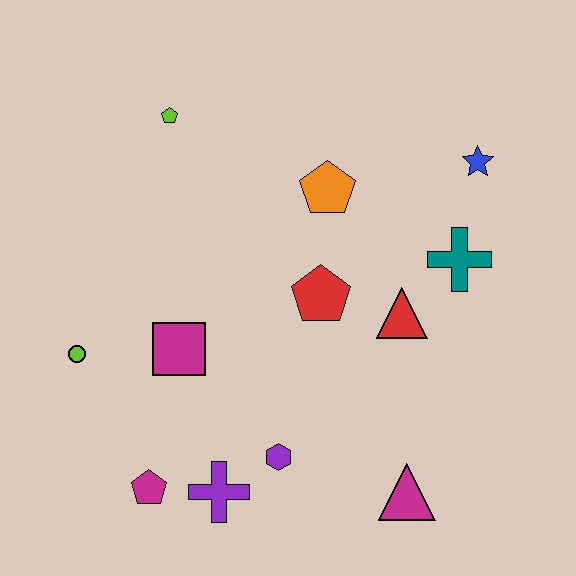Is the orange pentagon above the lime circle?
Yes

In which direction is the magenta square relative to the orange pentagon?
The magenta square is below the orange pentagon.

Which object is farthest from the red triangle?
The lime circle is farthest from the red triangle.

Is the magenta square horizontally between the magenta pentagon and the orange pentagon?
Yes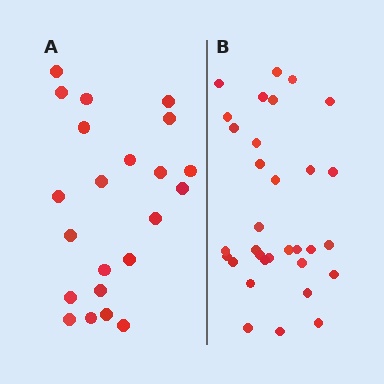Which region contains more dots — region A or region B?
Region B (the right region) has more dots.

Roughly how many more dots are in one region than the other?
Region B has roughly 10 or so more dots than region A.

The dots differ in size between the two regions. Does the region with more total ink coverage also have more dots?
No. Region A has more total ink coverage because its dots are larger, but region B actually contains more individual dots. Total area can be misleading — the number of items is what matters here.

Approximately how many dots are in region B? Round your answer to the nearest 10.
About 30 dots. (The exact count is 32, which rounds to 30.)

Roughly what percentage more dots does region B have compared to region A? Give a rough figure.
About 45% more.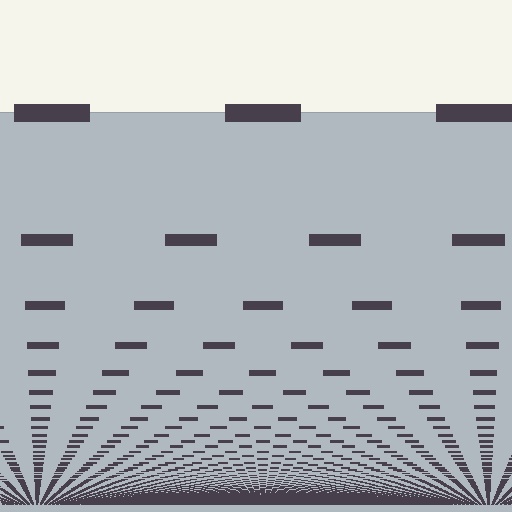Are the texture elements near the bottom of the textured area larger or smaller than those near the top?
Smaller. The gradient is inverted — elements near the bottom are smaller and denser.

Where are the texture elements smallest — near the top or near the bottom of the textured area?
Near the bottom.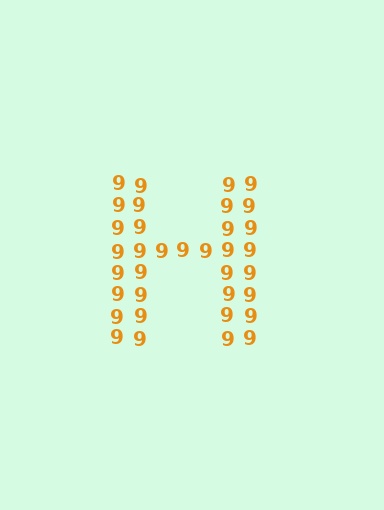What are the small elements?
The small elements are digit 9's.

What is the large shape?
The large shape is the letter H.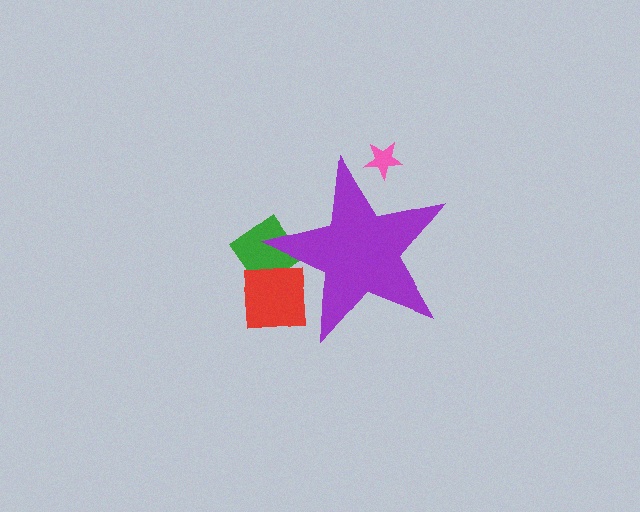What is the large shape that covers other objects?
A purple star.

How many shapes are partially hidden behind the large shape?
3 shapes are partially hidden.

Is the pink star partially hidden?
Yes, the pink star is partially hidden behind the purple star.